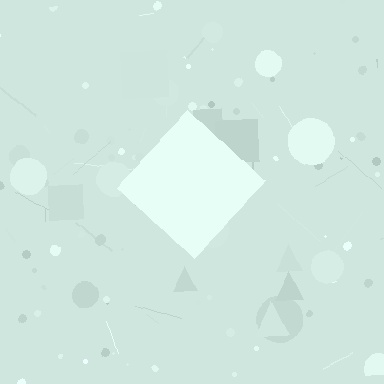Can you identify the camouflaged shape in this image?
The camouflaged shape is a diamond.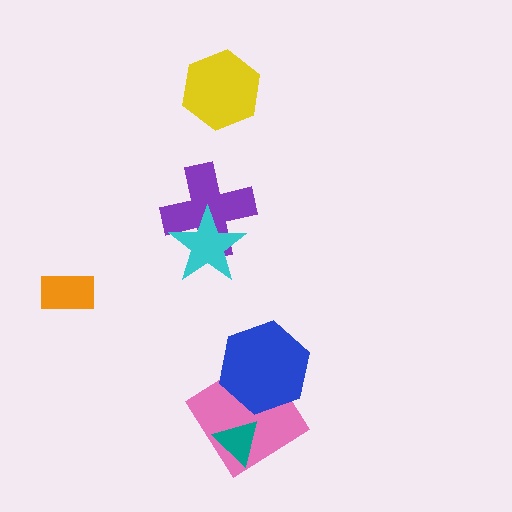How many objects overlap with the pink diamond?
2 objects overlap with the pink diamond.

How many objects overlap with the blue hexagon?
1 object overlaps with the blue hexagon.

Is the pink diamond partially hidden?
Yes, it is partially covered by another shape.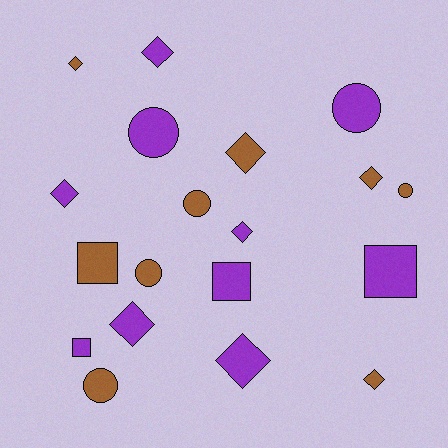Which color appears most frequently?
Purple, with 10 objects.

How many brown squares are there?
There is 1 brown square.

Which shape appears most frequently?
Diamond, with 9 objects.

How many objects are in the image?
There are 19 objects.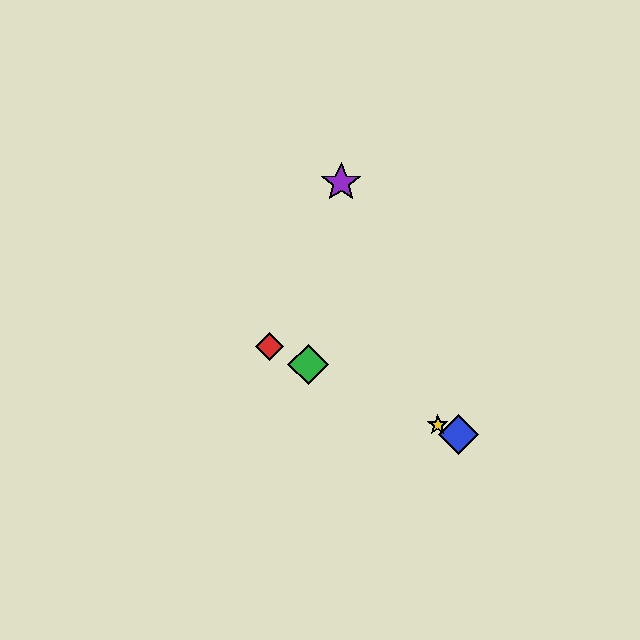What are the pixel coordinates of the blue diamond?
The blue diamond is at (458, 435).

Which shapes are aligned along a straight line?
The red diamond, the blue diamond, the green diamond, the yellow star are aligned along a straight line.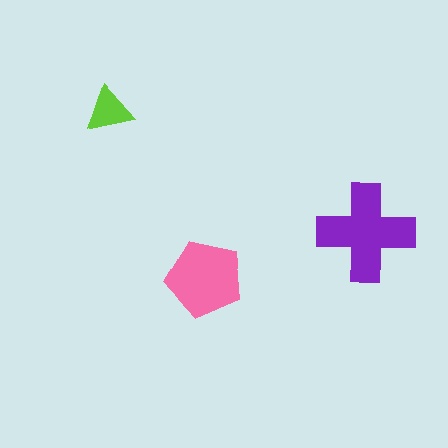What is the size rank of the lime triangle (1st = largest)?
3rd.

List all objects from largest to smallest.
The purple cross, the pink pentagon, the lime triangle.